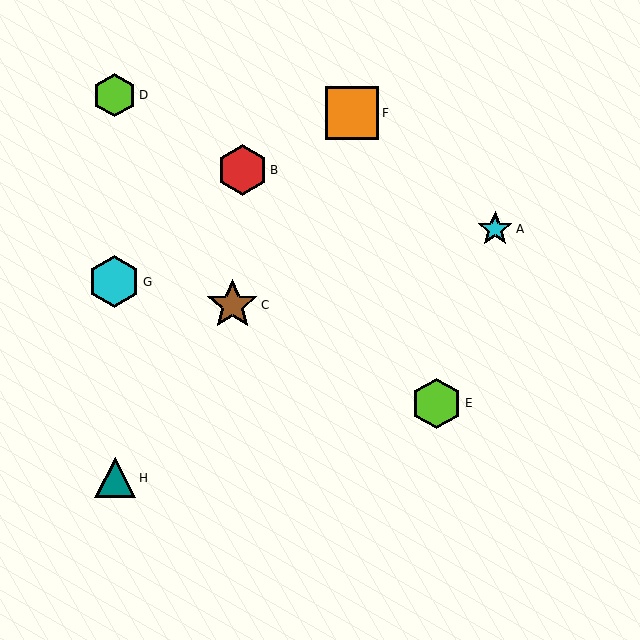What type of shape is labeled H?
Shape H is a teal triangle.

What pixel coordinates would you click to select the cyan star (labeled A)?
Click at (495, 229) to select the cyan star A.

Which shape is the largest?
The orange square (labeled F) is the largest.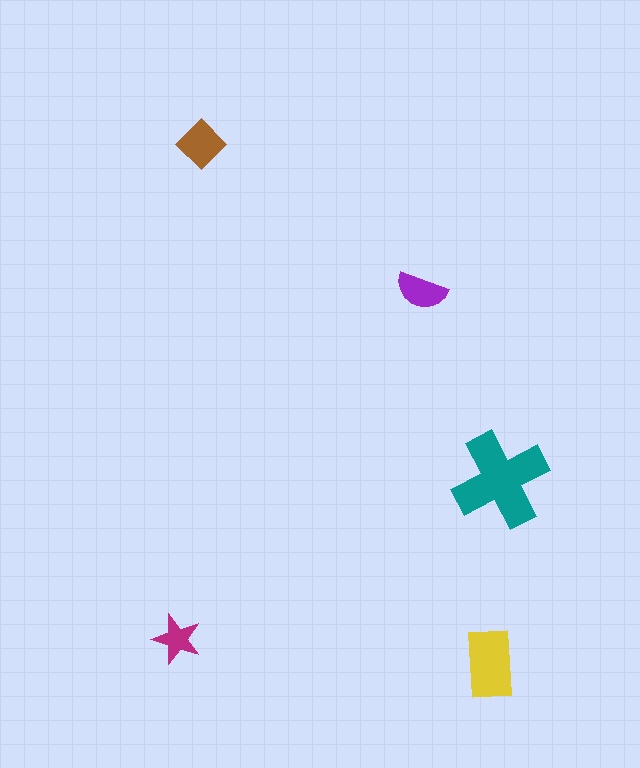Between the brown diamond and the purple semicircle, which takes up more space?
The brown diamond.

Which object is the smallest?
The magenta star.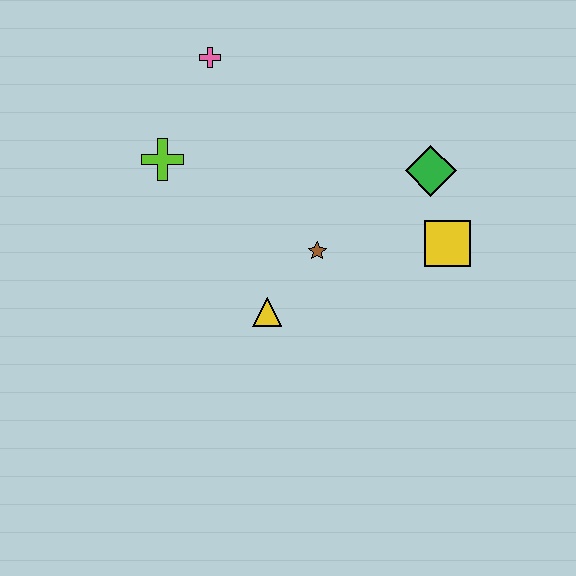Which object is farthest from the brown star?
The pink cross is farthest from the brown star.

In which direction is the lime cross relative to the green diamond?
The lime cross is to the left of the green diamond.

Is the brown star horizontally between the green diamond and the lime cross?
Yes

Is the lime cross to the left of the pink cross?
Yes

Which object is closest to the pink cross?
The lime cross is closest to the pink cross.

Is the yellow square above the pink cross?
No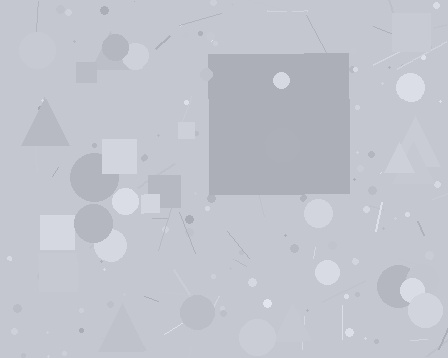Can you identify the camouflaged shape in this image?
The camouflaged shape is a square.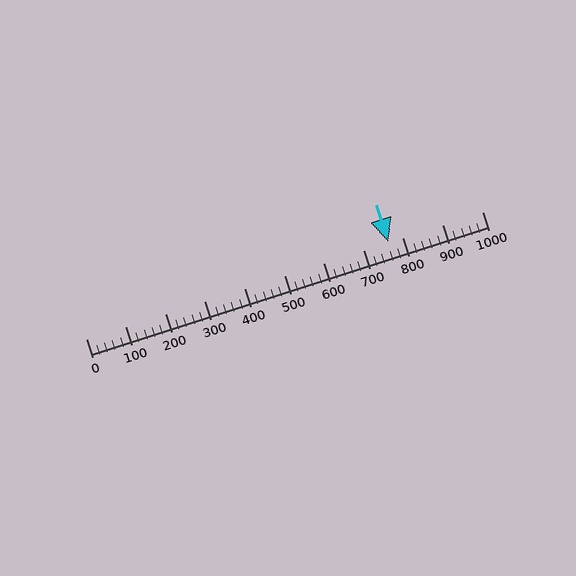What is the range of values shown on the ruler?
The ruler shows values from 0 to 1000.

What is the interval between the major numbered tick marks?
The major tick marks are spaced 100 units apart.